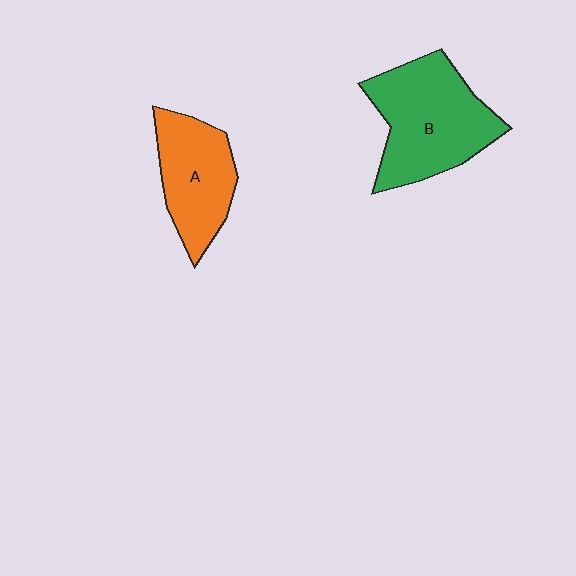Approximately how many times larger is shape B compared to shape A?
Approximately 1.4 times.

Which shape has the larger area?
Shape B (green).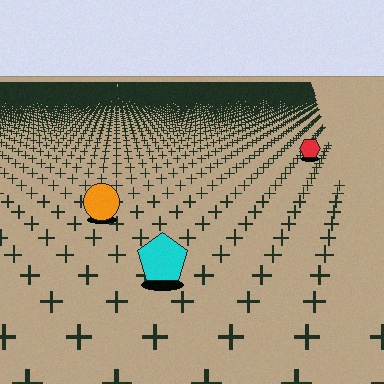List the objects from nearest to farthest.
From nearest to farthest: the cyan pentagon, the orange circle, the red hexagon.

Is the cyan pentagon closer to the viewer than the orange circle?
Yes. The cyan pentagon is closer — you can tell from the texture gradient: the ground texture is coarser near it.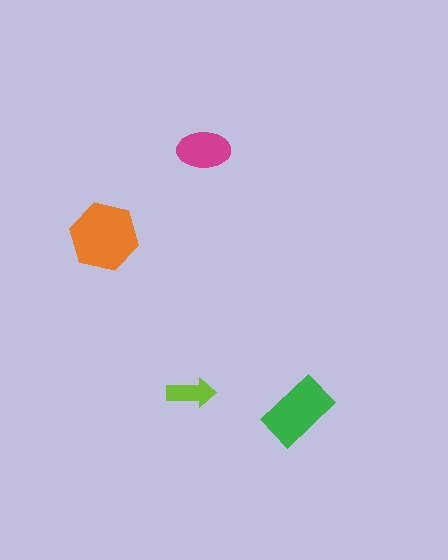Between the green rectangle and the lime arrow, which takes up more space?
The green rectangle.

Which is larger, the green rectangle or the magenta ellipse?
The green rectangle.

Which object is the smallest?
The lime arrow.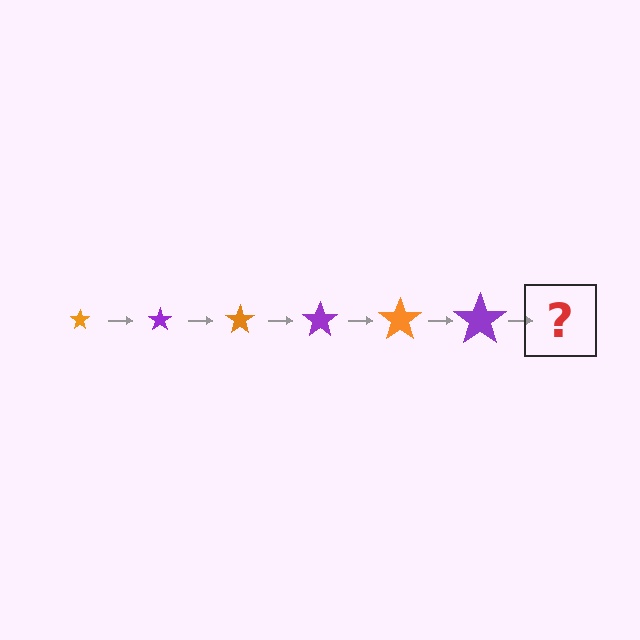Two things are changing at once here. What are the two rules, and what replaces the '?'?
The two rules are that the star grows larger each step and the color cycles through orange and purple. The '?' should be an orange star, larger than the previous one.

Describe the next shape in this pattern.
It should be an orange star, larger than the previous one.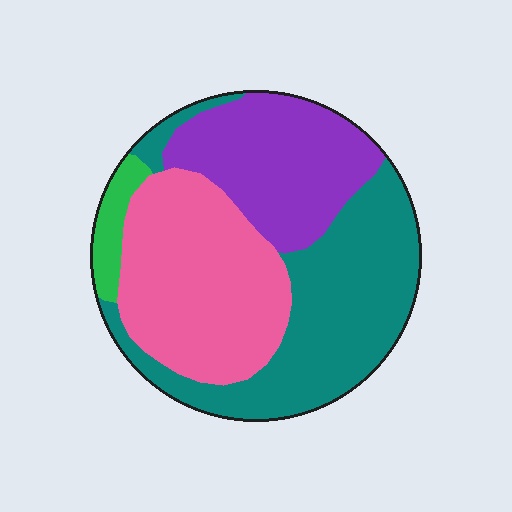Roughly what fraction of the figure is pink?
Pink covers about 35% of the figure.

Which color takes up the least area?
Green, at roughly 5%.